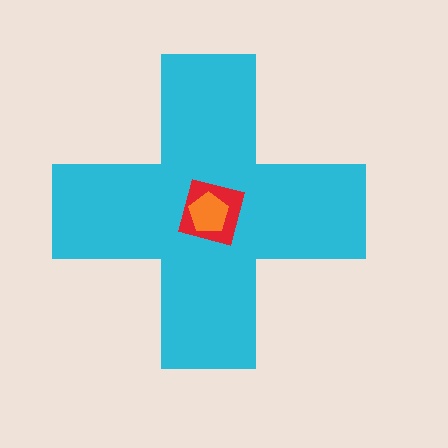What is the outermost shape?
The cyan cross.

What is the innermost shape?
The orange pentagon.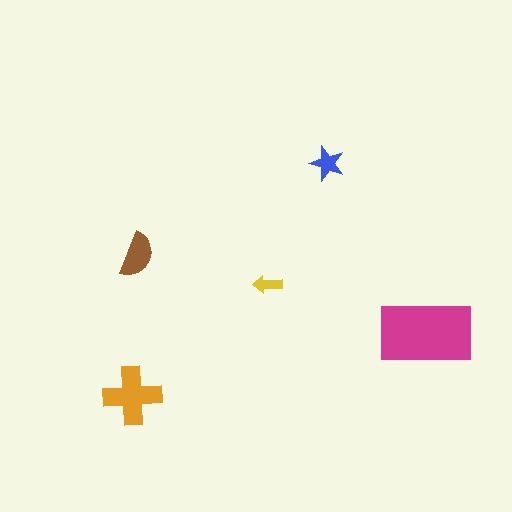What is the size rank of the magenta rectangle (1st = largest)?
1st.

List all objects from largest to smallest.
The magenta rectangle, the orange cross, the brown semicircle, the blue star, the yellow arrow.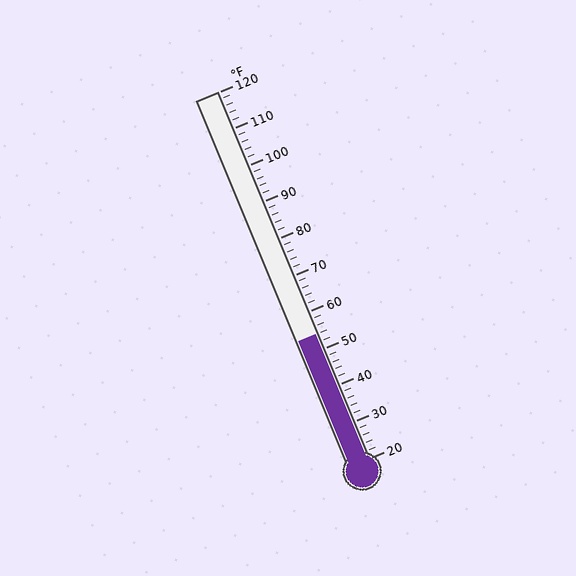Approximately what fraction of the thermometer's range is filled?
The thermometer is filled to approximately 35% of its range.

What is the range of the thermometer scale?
The thermometer scale ranges from 20°F to 120°F.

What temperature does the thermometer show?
The thermometer shows approximately 54°F.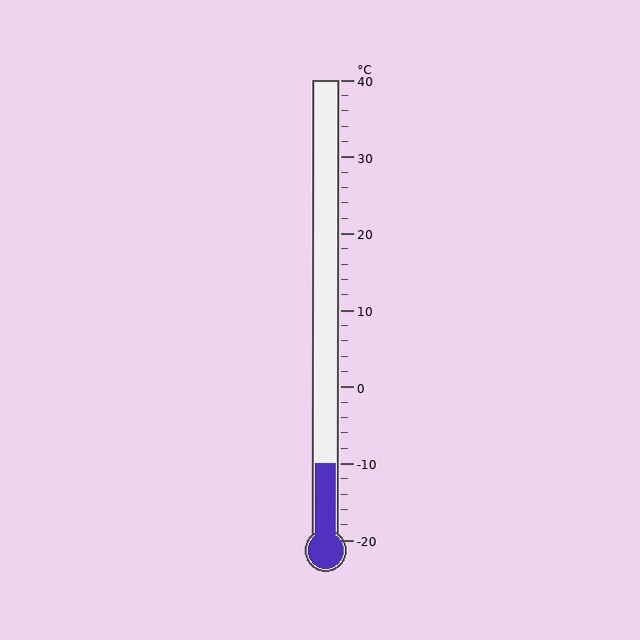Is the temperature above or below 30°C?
The temperature is below 30°C.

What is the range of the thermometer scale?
The thermometer scale ranges from -20°C to 40°C.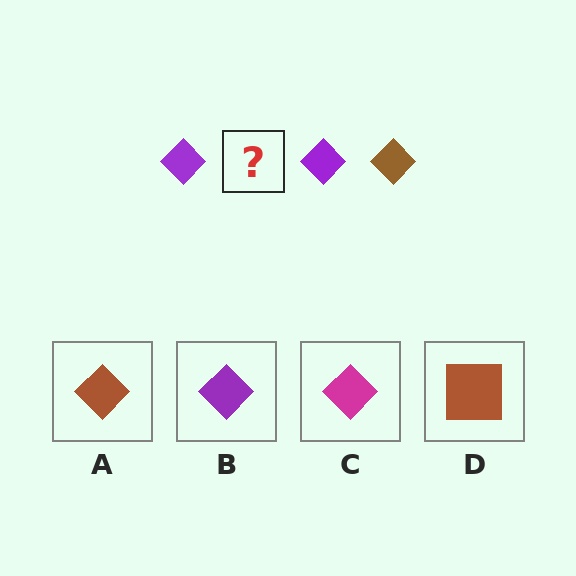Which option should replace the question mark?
Option A.